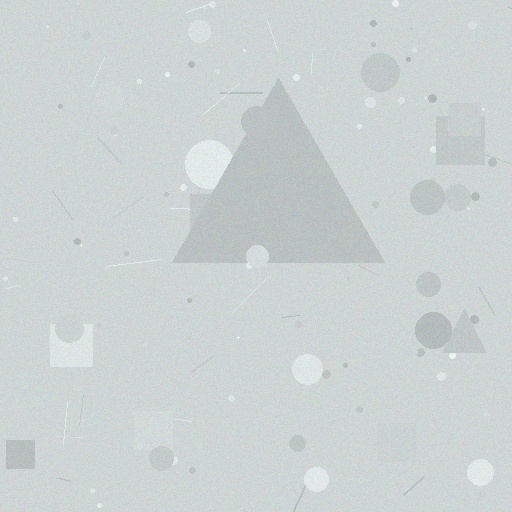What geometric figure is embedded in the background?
A triangle is embedded in the background.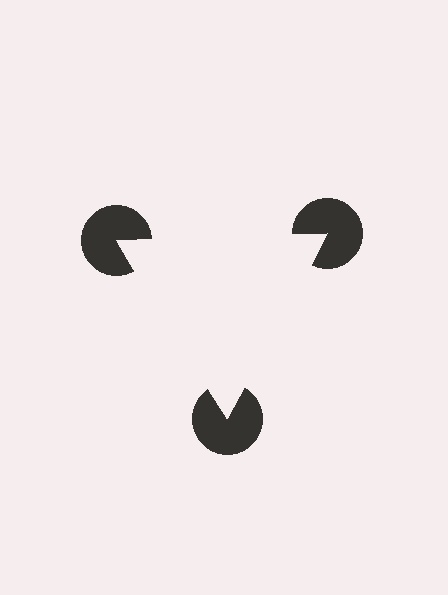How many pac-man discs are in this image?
There are 3 — one at each vertex of the illusory triangle.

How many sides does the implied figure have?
3 sides.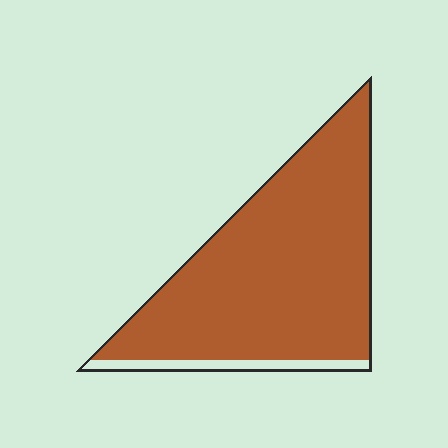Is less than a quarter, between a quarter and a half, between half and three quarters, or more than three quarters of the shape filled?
More than three quarters.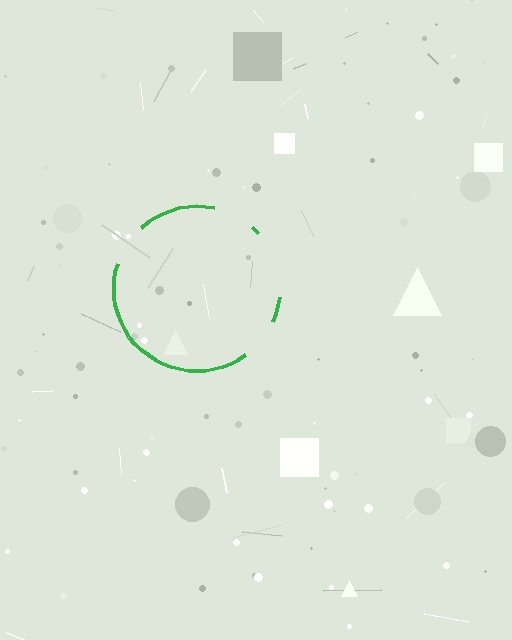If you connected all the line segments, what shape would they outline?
They would outline a circle.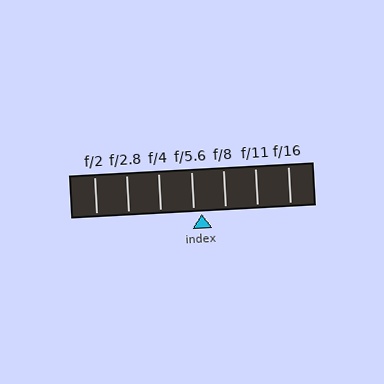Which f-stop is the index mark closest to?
The index mark is closest to f/5.6.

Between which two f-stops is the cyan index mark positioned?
The index mark is between f/5.6 and f/8.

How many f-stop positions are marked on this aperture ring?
There are 7 f-stop positions marked.